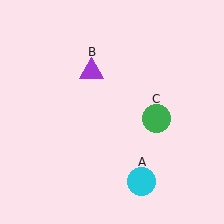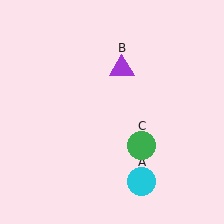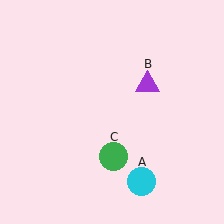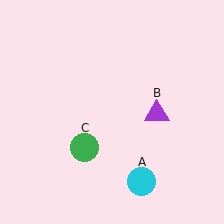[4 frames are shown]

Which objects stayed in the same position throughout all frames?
Cyan circle (object A) remained stationary.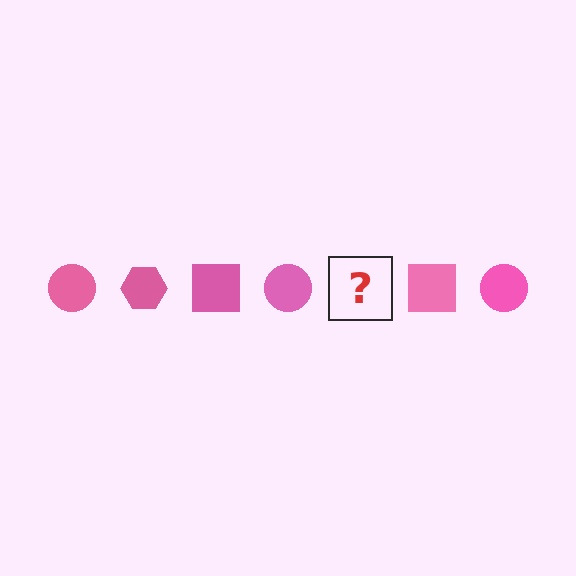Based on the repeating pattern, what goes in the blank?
The blank should be a pink hexagon.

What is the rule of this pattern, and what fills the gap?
The rule is that the pattern cycles through circle, hexagon, square shapes in pink. The gap should be filled with a pink hexagon.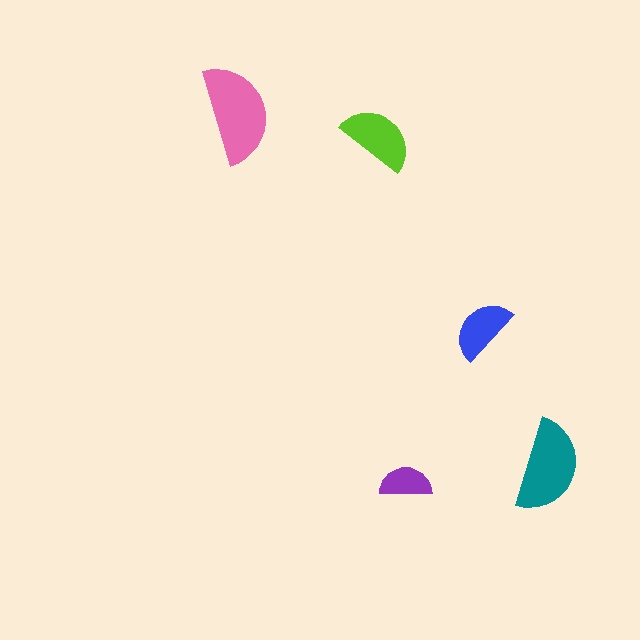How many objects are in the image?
There are 5 objects in the image.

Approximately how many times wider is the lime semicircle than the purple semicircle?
About 1.5 times wider.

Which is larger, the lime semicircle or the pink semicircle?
The pink one.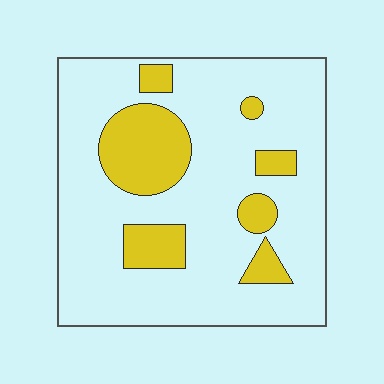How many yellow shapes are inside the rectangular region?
7.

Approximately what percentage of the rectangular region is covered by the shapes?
Approximately 20%.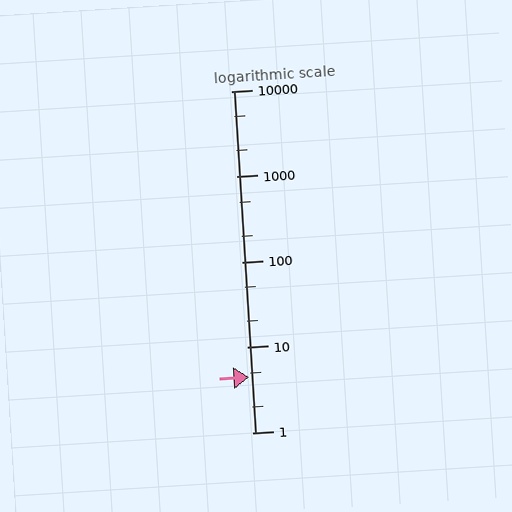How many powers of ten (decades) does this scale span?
The scale spans 4 decades, from 1 to 10000.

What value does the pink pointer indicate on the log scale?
The pointer indicates approximately 4.5.